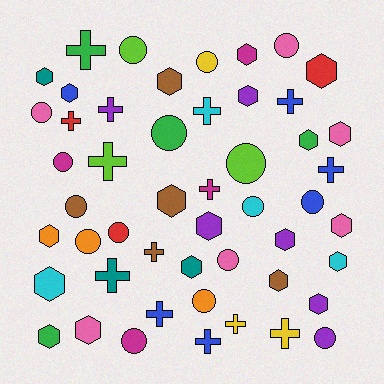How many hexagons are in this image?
There are 20 hexagons.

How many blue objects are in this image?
There are 6 blue objects.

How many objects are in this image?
There are 50 objects.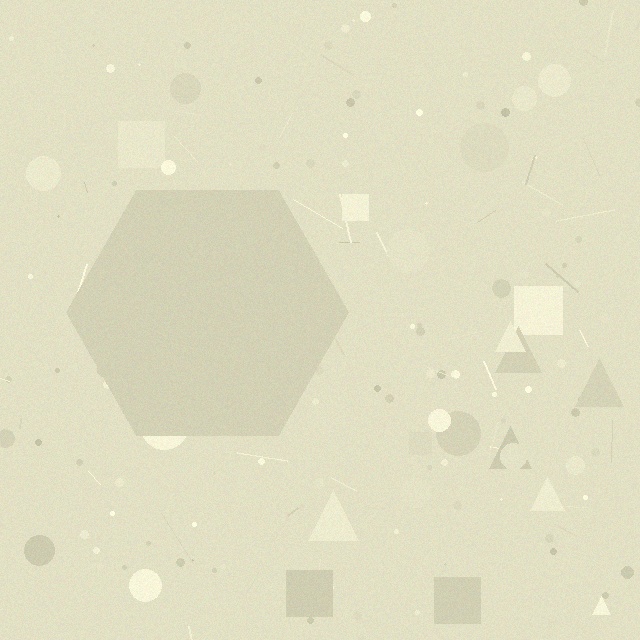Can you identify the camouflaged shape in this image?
The camouflaged shape is a hexagon.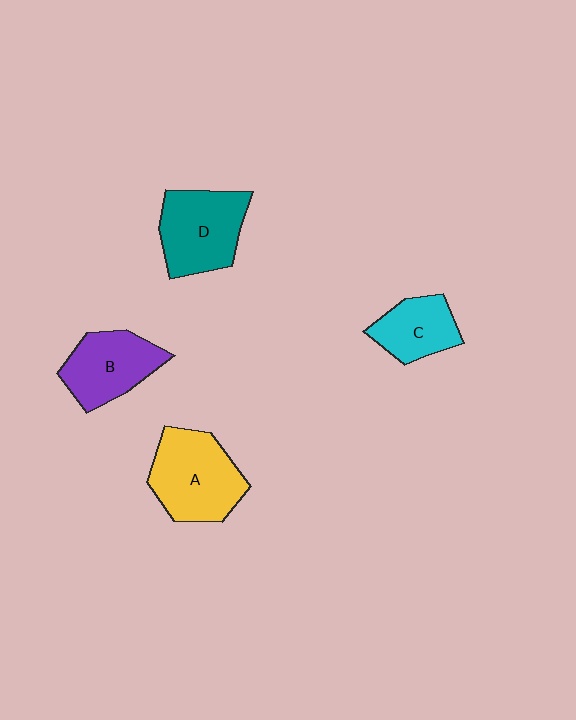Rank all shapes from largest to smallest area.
From largest to smallest: A (yellow), D (teal), B (purple), C (cyan).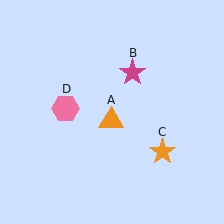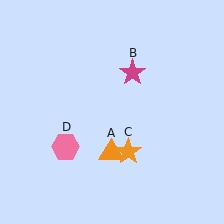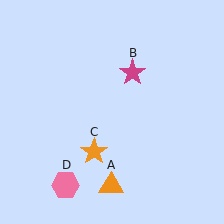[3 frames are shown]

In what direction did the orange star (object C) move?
The orange star (object C) moved left.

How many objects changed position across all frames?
3 objects changed position: orange triangle (object A), orange star (object C), pink hexagon (object D).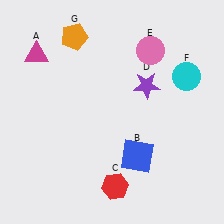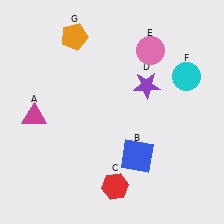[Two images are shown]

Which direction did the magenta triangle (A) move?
The magenta triangle (A) moved down.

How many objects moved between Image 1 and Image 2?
1 object moved between the two images.